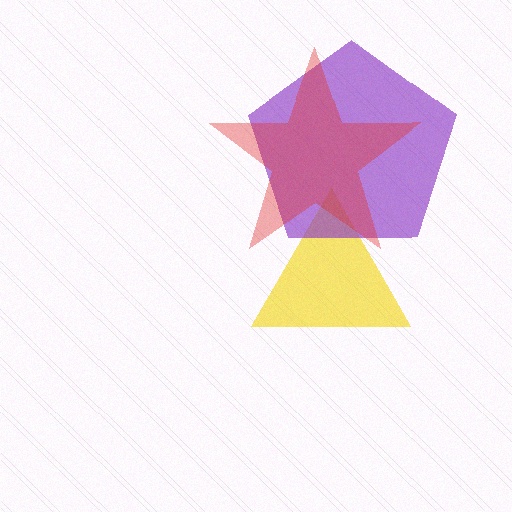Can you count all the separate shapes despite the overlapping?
Yes, there are 3 separate shapes.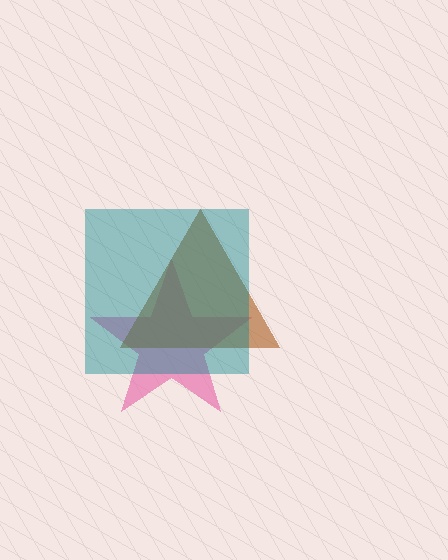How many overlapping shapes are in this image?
There are 3 overlapping shapes in the image.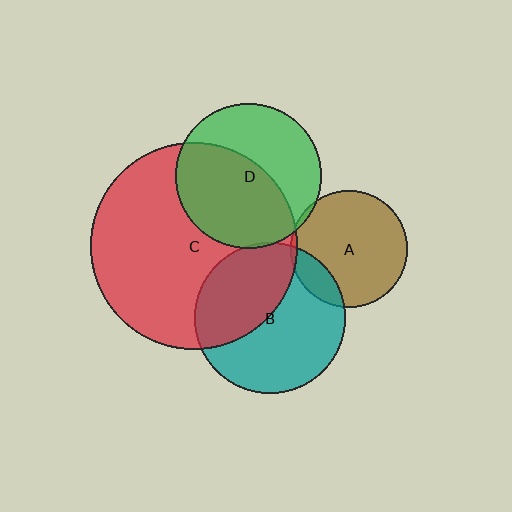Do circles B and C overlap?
Yes.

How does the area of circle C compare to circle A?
Approximately 3.1 times.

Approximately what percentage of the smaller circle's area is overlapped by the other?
Approximately 40%.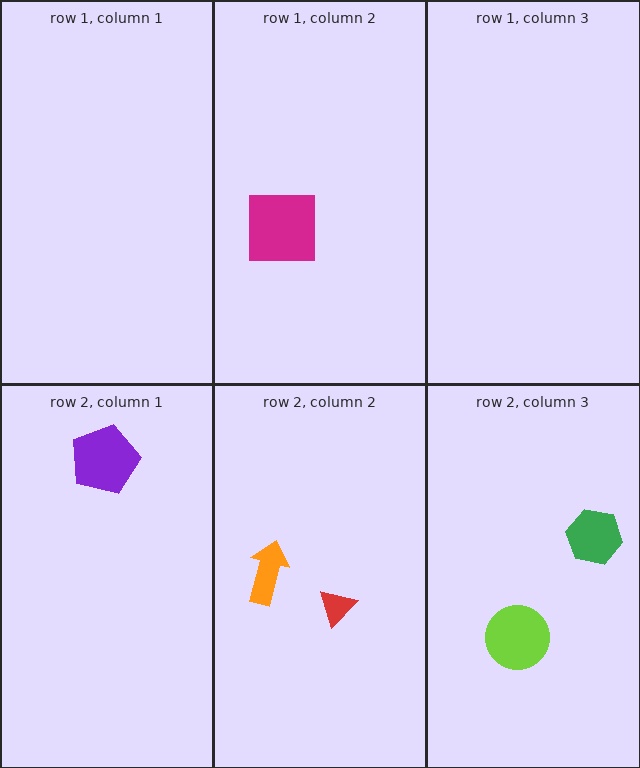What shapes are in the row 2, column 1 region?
The purple pentagon.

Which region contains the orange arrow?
The row 2, column 2 region.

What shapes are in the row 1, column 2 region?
The magenta square.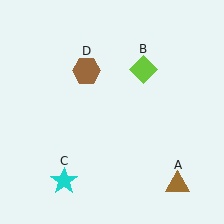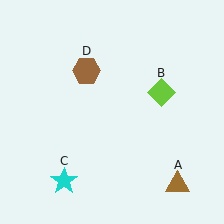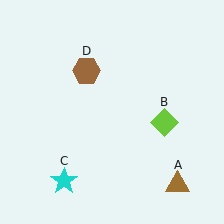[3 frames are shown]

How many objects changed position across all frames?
1 object changed position: lime diamond (object B).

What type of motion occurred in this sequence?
The lime diamond (object B) rotated clockwise around the center of the scene.